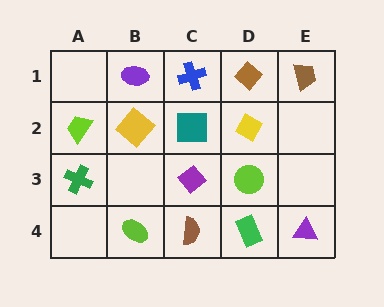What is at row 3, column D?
A lime circle.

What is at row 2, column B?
A yellow diamond.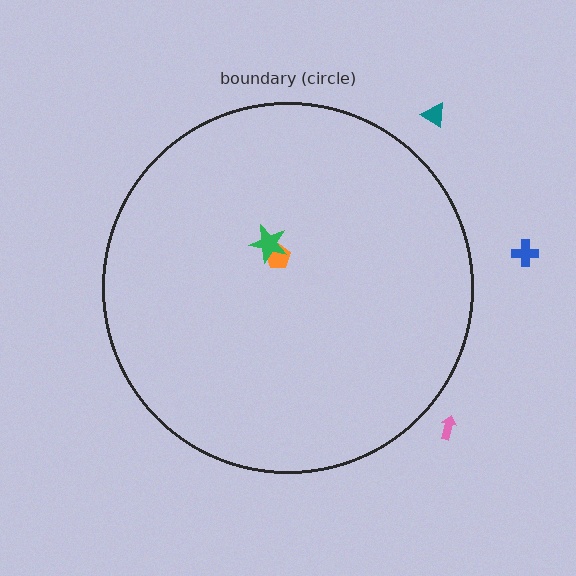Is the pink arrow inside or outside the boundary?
Outside.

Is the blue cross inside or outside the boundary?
Outside.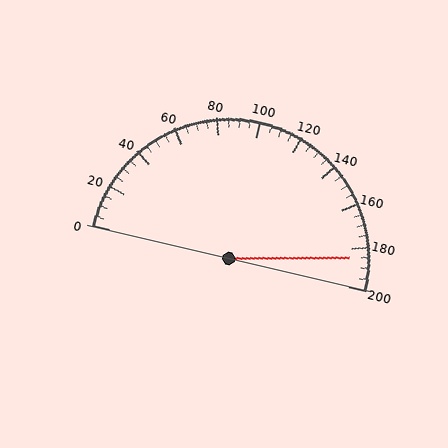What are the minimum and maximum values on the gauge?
The gauge ranges from 0 to 200.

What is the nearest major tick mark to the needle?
The nearest major tick mark is 180.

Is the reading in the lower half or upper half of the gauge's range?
The reading is in the upper half of the range (0 to 200).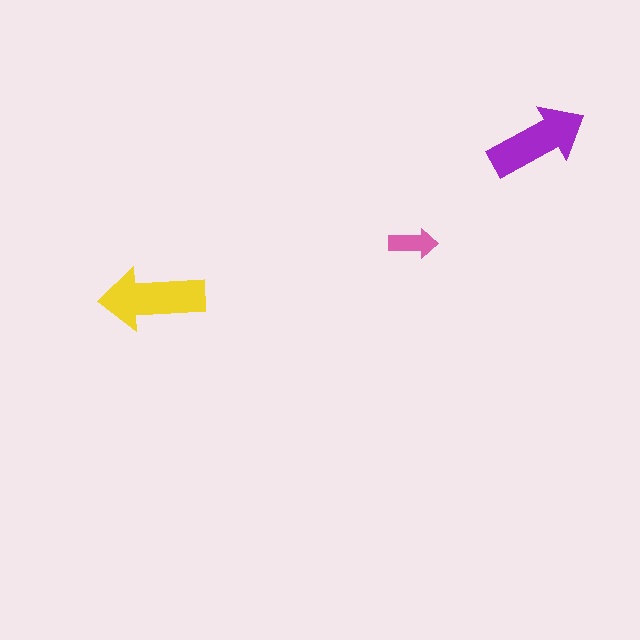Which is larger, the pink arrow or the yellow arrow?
The yellow one.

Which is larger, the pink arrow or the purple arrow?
The purple one.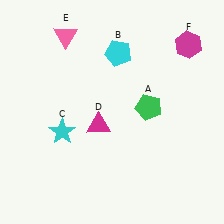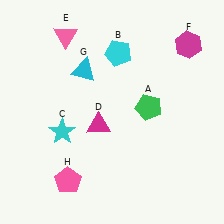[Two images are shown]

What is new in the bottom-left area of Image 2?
A pink pentagon (H) was added in the bottom-left area of Image 2.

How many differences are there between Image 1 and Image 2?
There are 2 differences between the two images.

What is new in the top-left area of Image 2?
A cyan triangle (G) was added in the top-left area of Image 2.